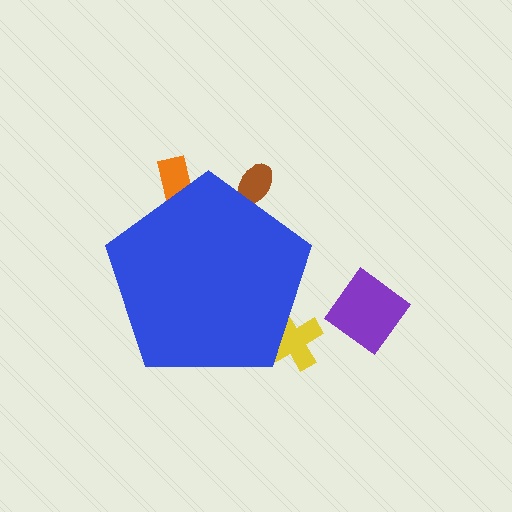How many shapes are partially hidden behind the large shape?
3 shapes are partially hidden.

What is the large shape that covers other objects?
A blue pentagon.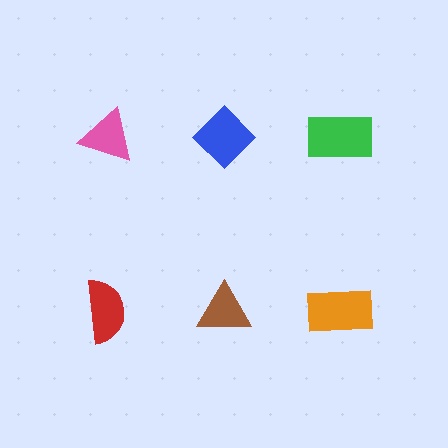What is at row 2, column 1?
A red semicircle.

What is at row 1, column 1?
A pink triangle.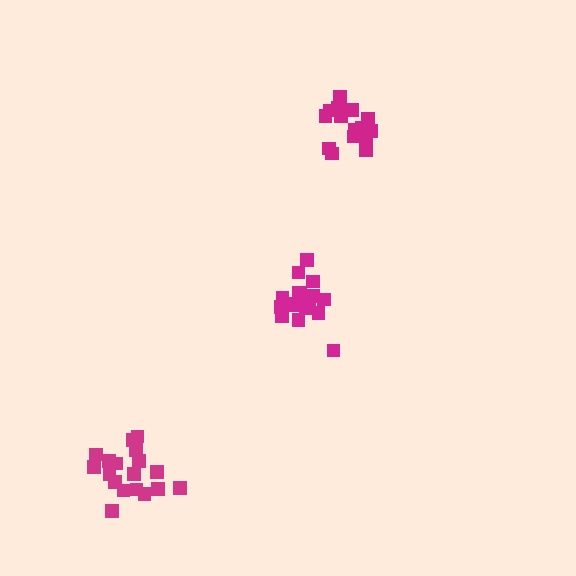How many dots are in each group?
Group 1: 18 dots, Group 2: 17 dots, Group 3: 18 dots (53 total).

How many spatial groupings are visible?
There are 3 spatial groupings.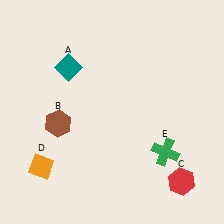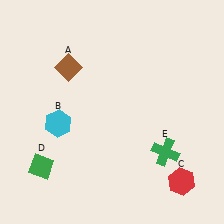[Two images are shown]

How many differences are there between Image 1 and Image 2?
There are 3 differences between the two images.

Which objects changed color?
A changed from teal to brown. B changed from brown to cyan. D changed from orange to green.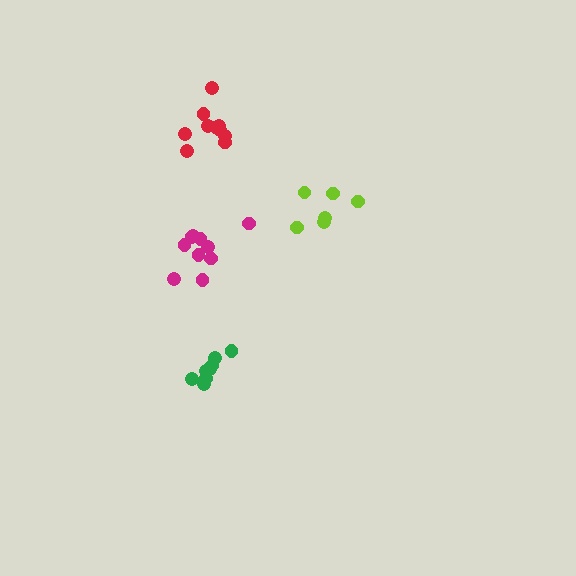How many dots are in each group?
Group 1: 6 dots, Group 2: 10 dots, Group 3: 9 dots, Group 4: 10 dots (35 total).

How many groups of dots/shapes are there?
There are 4 groups.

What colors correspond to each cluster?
The clusters are colored: lime, magenta, green, red.